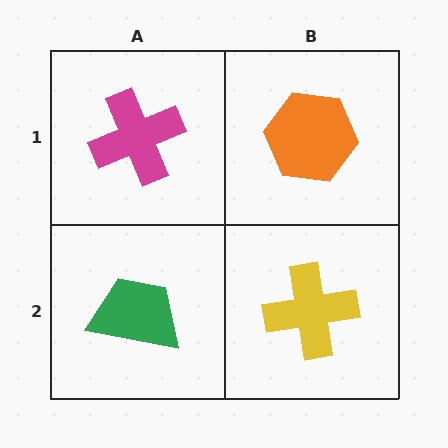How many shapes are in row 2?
2 shapes.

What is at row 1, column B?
An orange hexagon.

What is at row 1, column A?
A magenta cross.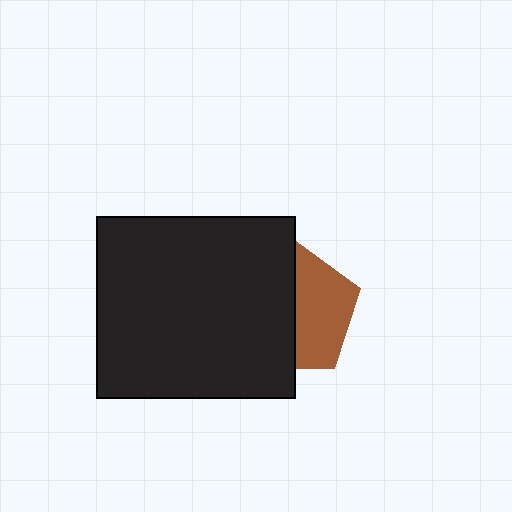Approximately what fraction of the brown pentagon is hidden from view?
Roughly 53% of the brown pentagon is hidden behind the black rectangle.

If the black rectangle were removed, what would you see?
You would see the complete brown pentagon.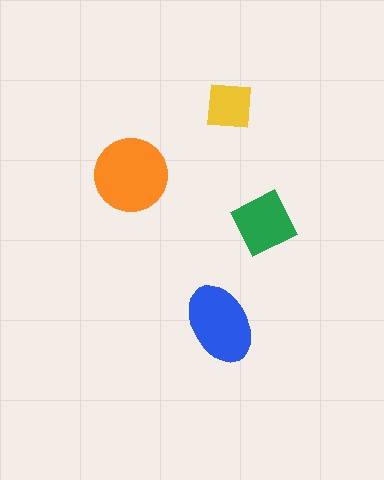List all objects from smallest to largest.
The yellow square, the green diamond, the blue ellipse, the orange circle.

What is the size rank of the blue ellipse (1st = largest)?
2nd.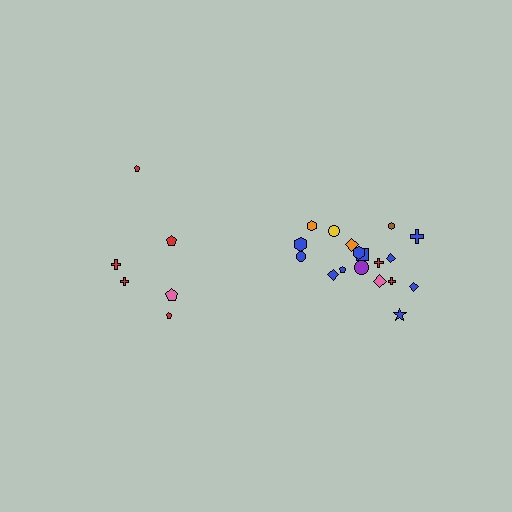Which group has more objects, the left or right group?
The right group.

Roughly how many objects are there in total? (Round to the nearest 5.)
Roughly 25 objects in total.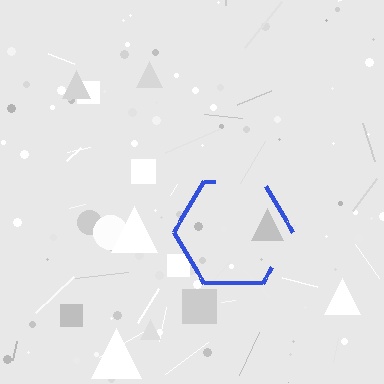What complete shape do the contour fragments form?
The contour fragments form a hexagon.